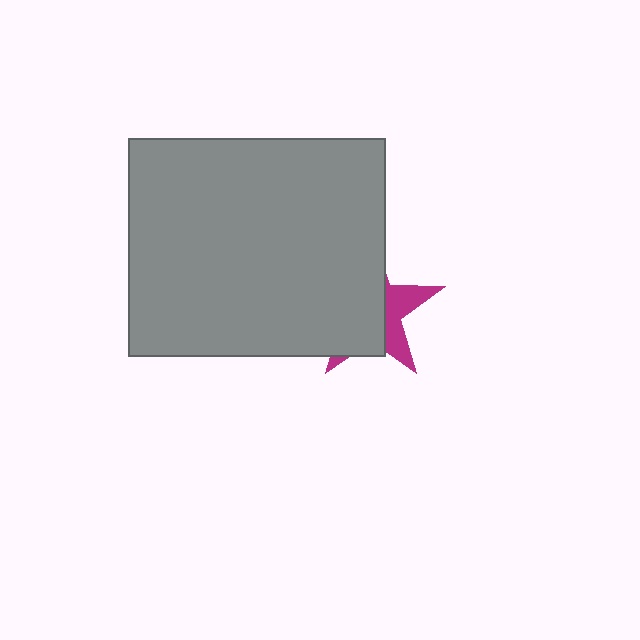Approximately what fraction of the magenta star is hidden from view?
Roughly 67% of the magenta star is hidden behind the gray rectangle.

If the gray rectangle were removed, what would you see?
You would see the complete magenta star.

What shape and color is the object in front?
The object in front is a gray rectangle.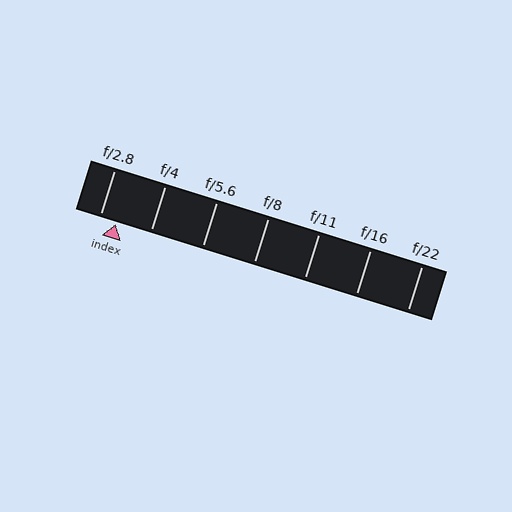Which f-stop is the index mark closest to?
The index mark is closest to f/2.8.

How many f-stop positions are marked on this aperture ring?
There are 7 f-stop positions marked.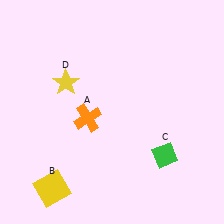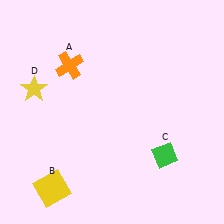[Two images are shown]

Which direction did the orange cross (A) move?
The orange cross (A) moved up.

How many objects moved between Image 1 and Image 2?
2 objects moved between the two images.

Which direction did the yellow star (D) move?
The yellow star (D) moved left.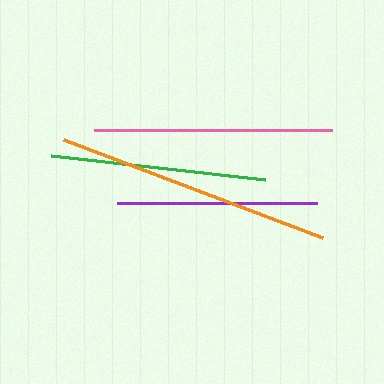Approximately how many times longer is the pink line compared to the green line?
The pink line is approximately 1.1 times the length of the green line.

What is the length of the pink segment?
The pink segment is approximately 239 pixels long.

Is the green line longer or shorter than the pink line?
The pink line is longer than the green line.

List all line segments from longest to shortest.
From longest to shortest: orange, pink, green, purple.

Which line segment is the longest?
The orange line is the longest at approximately 276 pixels.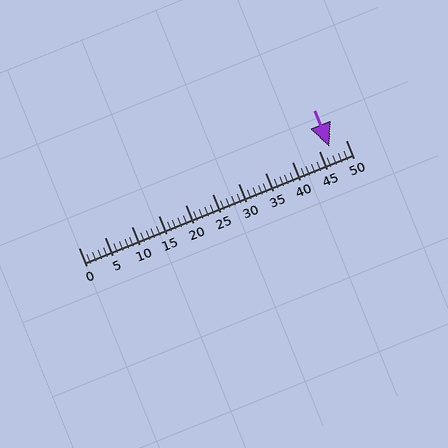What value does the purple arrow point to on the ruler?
The purple arrow points to approximately 47.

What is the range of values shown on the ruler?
The ruler shows values from 0 to 50.